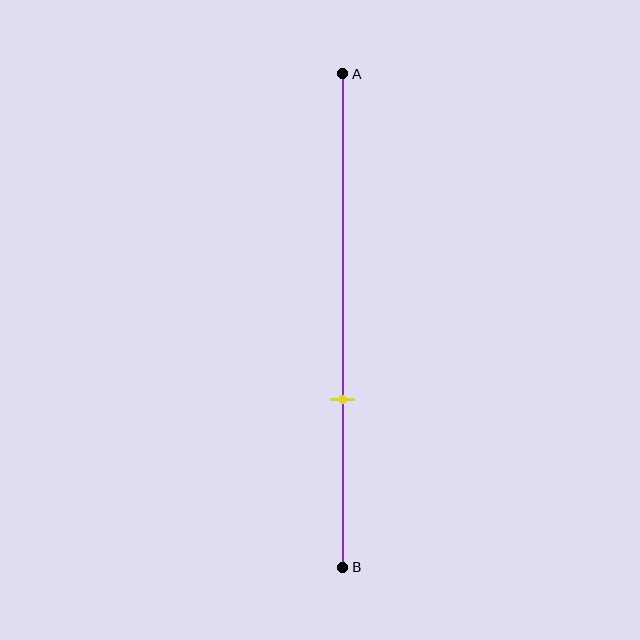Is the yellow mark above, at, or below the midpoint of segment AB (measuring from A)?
The yellow mark is below the midpoint of segment AB.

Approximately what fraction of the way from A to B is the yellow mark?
The yellow mark is approximately 65% of the way from A to B.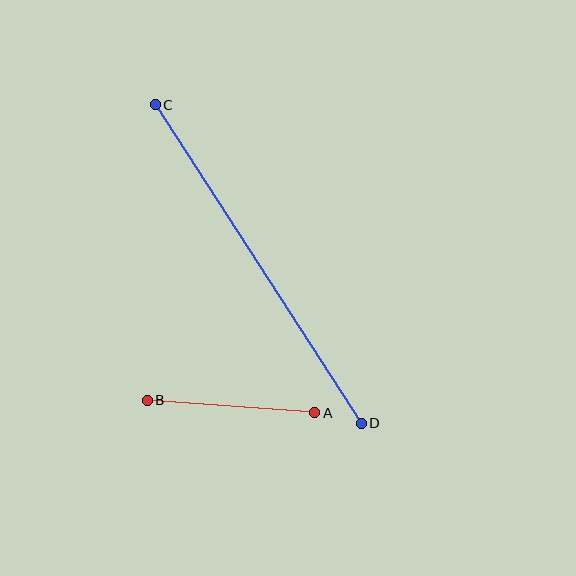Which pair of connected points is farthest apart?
Points C and D are farthest apart.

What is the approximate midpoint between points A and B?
The midpoint is at approximately (231, 406) pixels.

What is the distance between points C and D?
The distance is approximately 379 pixels.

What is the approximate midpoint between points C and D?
The midpoint is at approximately (258, 264) pixels.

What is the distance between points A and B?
The distance is approximately 168 pixels.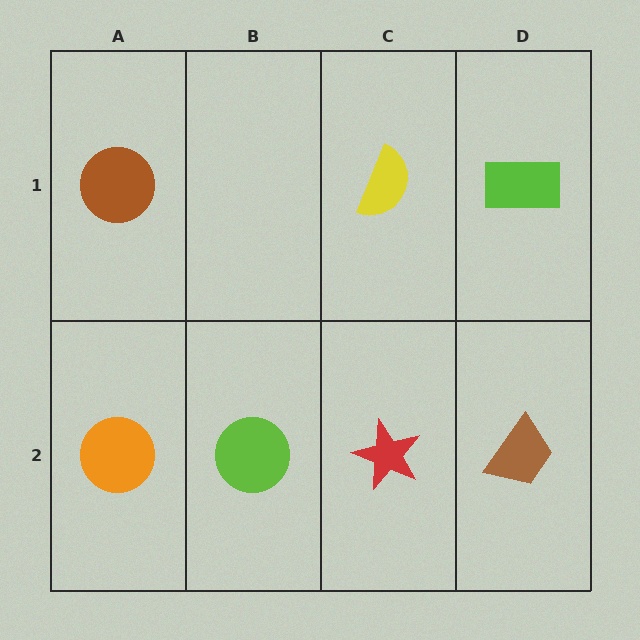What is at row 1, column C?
A yellow semicircle.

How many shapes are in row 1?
3 shapes.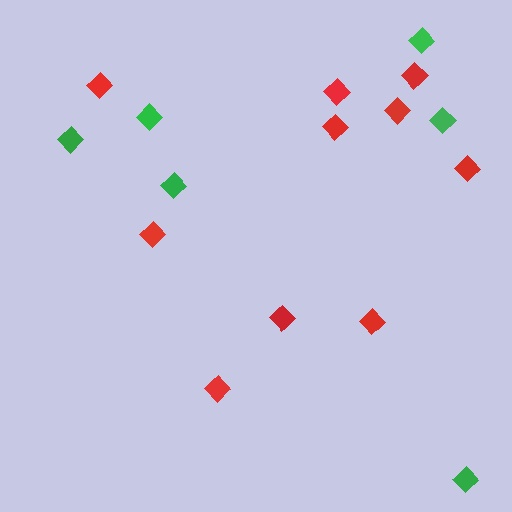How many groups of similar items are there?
There are 2 groups: one group of red diamonds (10) and one group of green diamonds (6).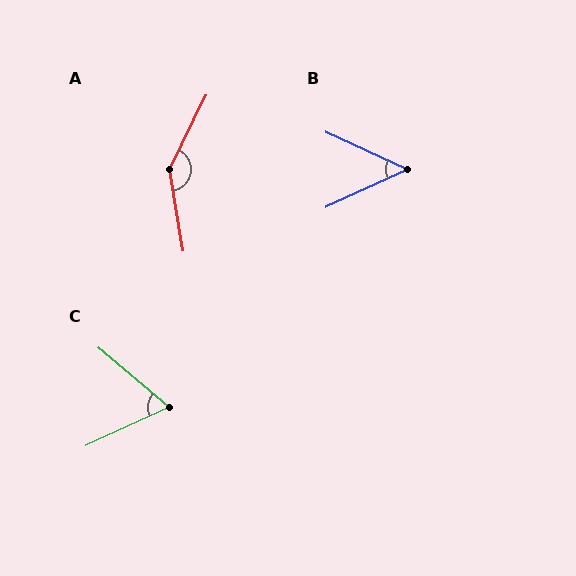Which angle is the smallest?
B, at approximately 49 degrees.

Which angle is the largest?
A, at approximately 145 degrees.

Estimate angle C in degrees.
Approximately 65 degrees.